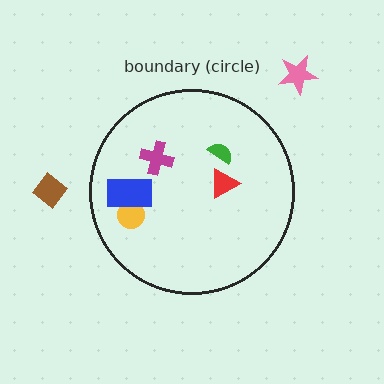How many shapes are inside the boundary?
5 inside, 2 outside.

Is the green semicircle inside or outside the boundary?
Inside.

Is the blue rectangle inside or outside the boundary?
Inside.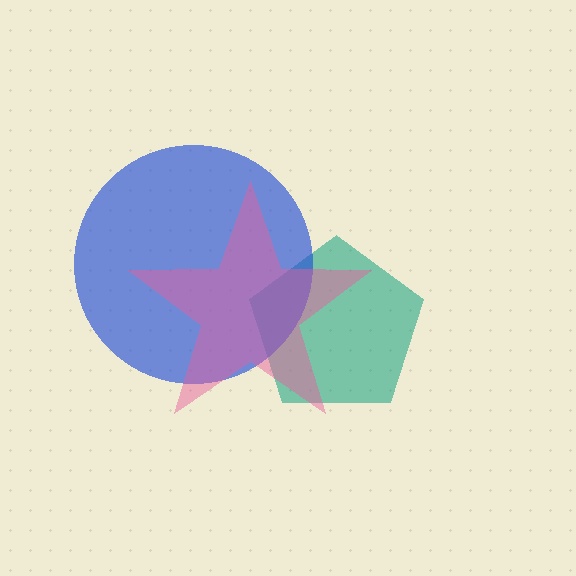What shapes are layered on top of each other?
The layered shapes are: a teal pentagon, a blue circle, a pink star.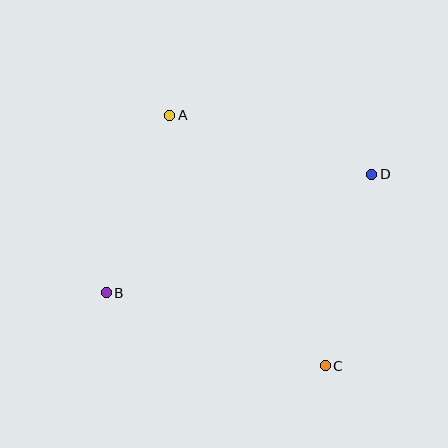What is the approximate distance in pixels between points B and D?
The distance between B and D is approximately 291 pixels.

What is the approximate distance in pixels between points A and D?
The distance between A and D is approximately 211 pixels.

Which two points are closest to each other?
Points A and B are closest to each other.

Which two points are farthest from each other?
Points A and C are farthest from each other.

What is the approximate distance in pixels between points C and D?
The distance between C and D is approximately 197 pixels.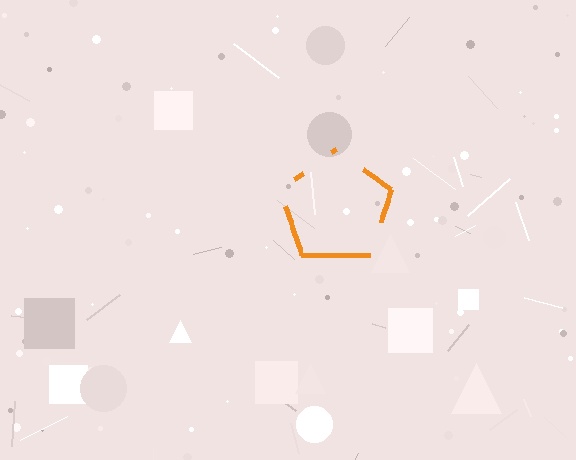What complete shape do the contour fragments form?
The contour fragments form a pentagon.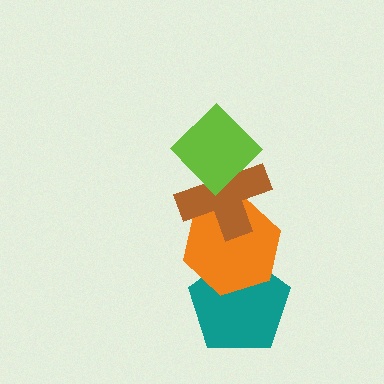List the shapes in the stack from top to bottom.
From top to bottom: the lime diamond, the brown cross, the orange hexagon, the teal pentagon.